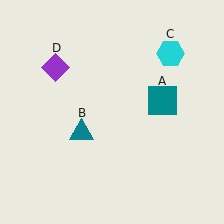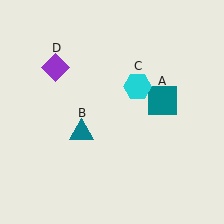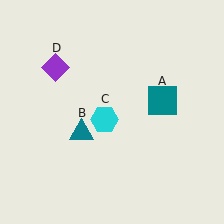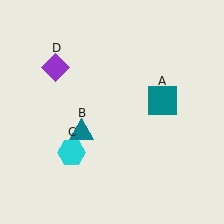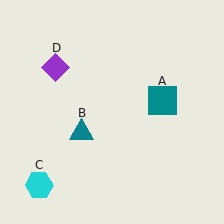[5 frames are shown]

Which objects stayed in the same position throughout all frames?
Teal square (object A) and teal triangle (object B) and purple diamond (object D) remained stationary.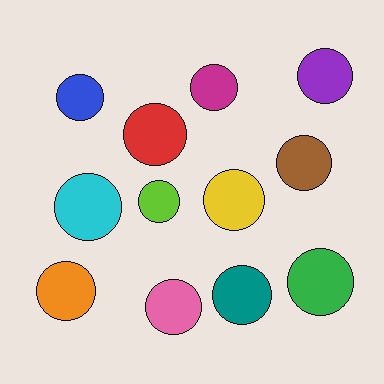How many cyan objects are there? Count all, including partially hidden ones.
There is 1 cyan object.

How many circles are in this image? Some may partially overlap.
There are 12 circles.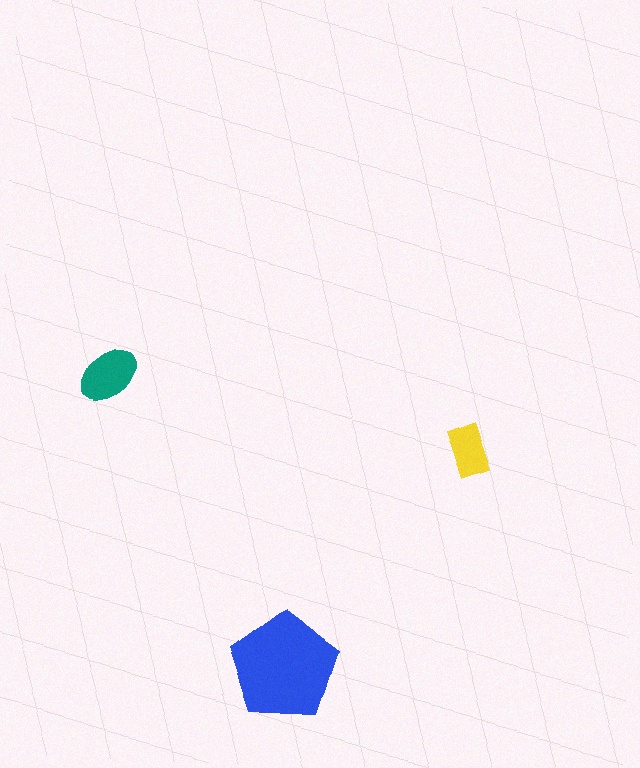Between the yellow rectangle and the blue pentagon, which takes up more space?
The blue pentagon.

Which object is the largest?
The blue pentagon.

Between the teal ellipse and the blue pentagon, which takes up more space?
The blue pentagon.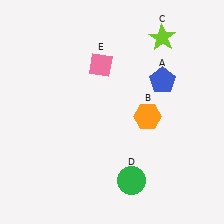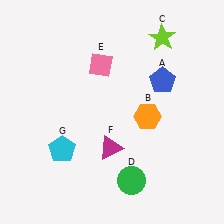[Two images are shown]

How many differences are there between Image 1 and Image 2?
There are 2 differences between the two images.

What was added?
A magenta triangle (F), a cyan pentagon (G) were added in Image 2.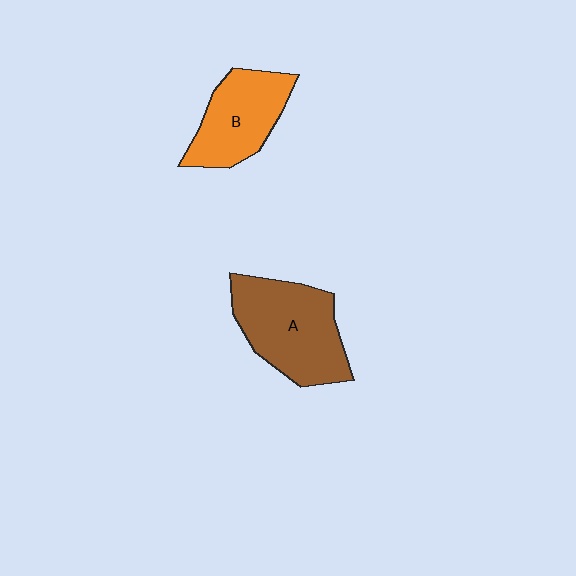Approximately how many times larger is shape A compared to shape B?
Approximately 1.3 times.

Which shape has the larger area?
Shape A (brown).